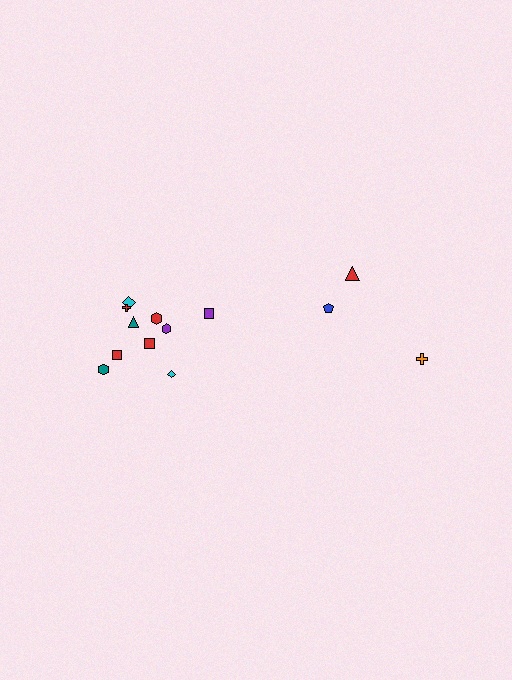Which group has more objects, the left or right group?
The left group.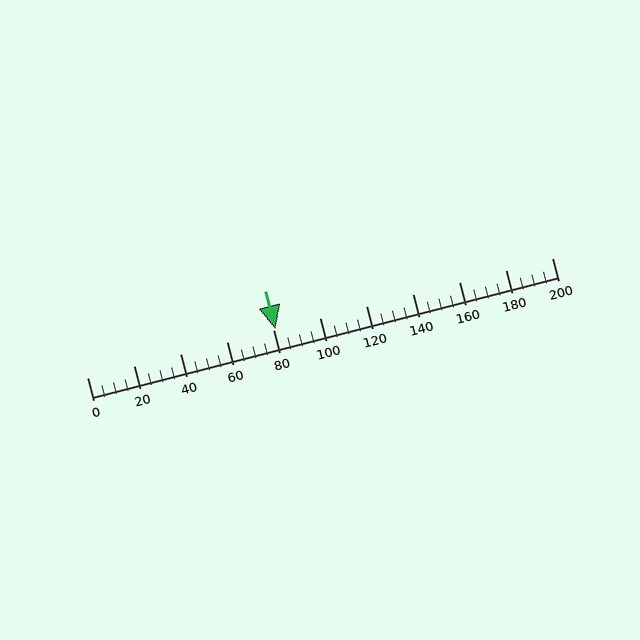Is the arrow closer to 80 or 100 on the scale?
The arrow is closer to 80.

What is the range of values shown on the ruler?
The ruler shows values from 0 to 200.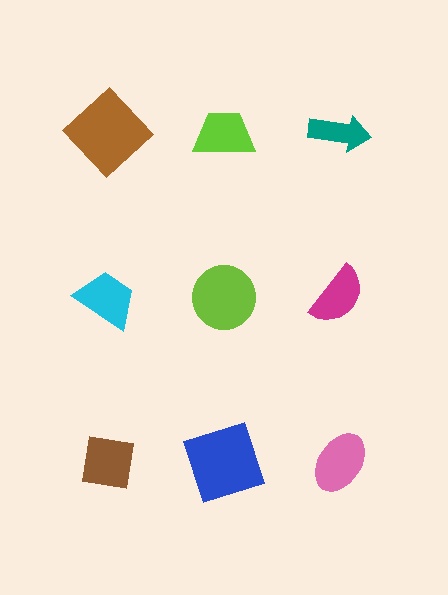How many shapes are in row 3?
3 shapes.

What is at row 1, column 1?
A brown diamond.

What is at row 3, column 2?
A blue square.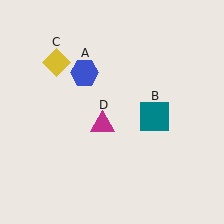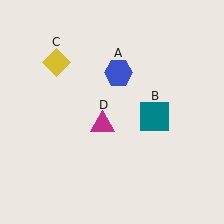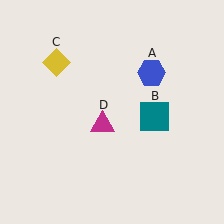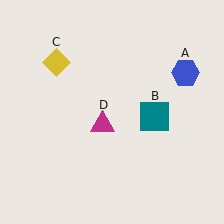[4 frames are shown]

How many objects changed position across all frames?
1 object changed position: blue hexagon (object A).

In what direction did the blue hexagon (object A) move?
The blue hexagon (object A) moved right.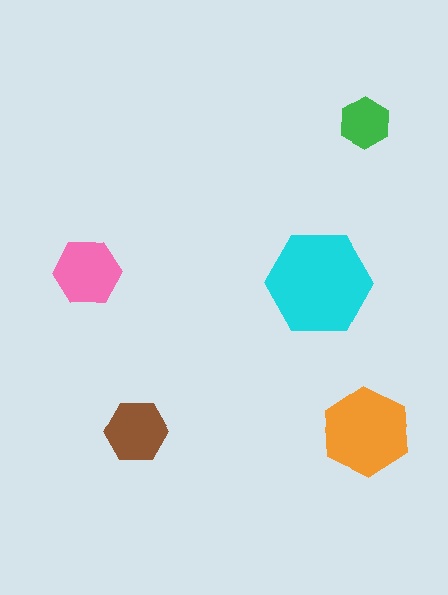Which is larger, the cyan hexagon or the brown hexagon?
The cyan one.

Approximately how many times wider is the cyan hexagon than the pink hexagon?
About 1.5 times wider.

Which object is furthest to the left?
The pink hexagon is leftmost.